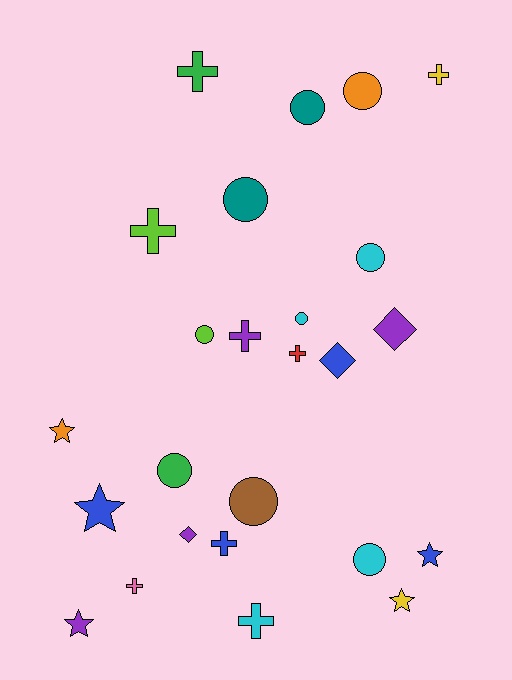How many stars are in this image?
There are 5 stars.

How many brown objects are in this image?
There is 1 brown object.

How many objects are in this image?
There are 25 objects.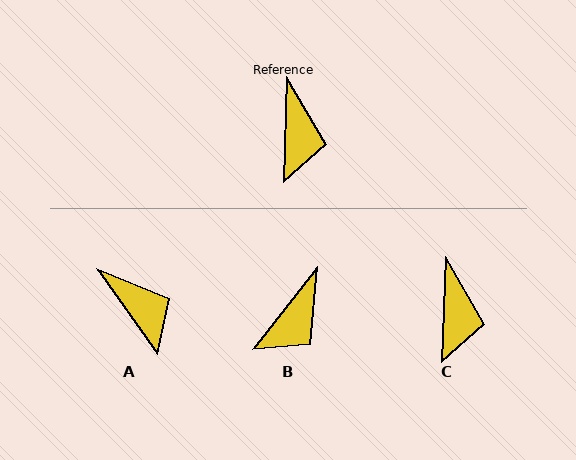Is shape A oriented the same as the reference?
No, it is off by about 37 degrees.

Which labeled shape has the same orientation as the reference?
C.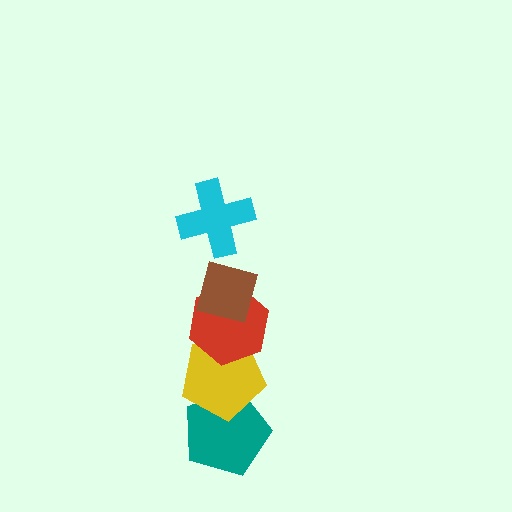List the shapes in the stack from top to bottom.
From top to bottom: the cyan cross, the brown square, the red hexagon, the yellow pentagon, the teal pentagon.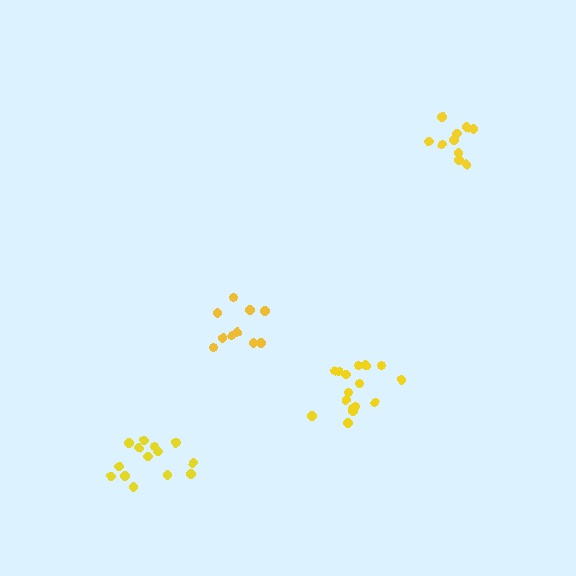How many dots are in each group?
Group 1: 10 dots, Group 2: 15 dots, Group 3: 16 dots, Group 4: 10 dots (51 total).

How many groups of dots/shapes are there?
There are 4 groups.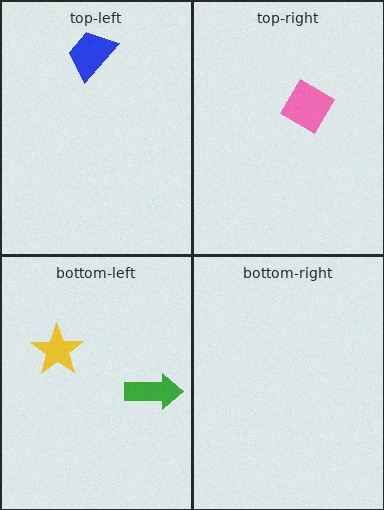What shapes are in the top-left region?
The blue trapezoid.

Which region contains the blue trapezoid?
The top-left region.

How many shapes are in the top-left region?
1.